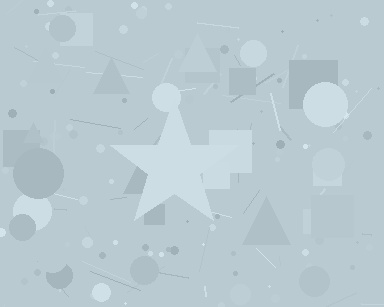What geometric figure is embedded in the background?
A star is embedded in the background.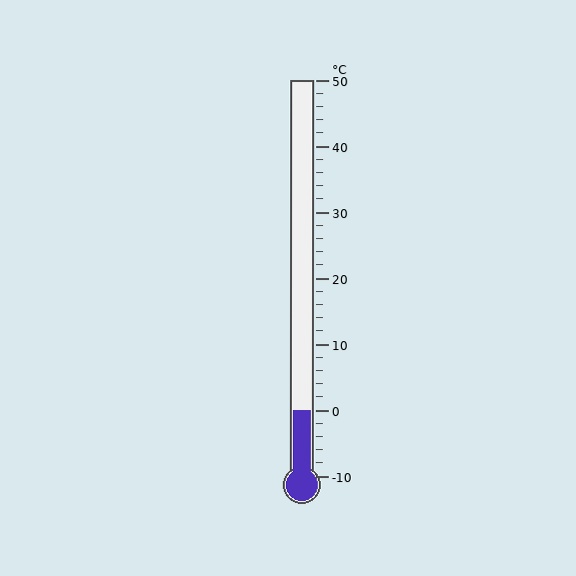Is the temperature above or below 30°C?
The temperature is below 30°C.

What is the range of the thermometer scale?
The thermometer scale ranges from -10°C to 50°C.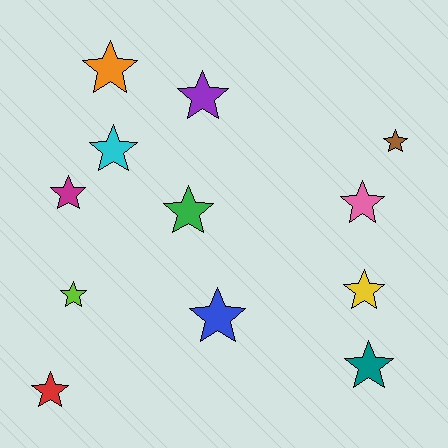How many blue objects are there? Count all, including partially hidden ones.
There is 1 blue object.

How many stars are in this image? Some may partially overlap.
There are 12 stars.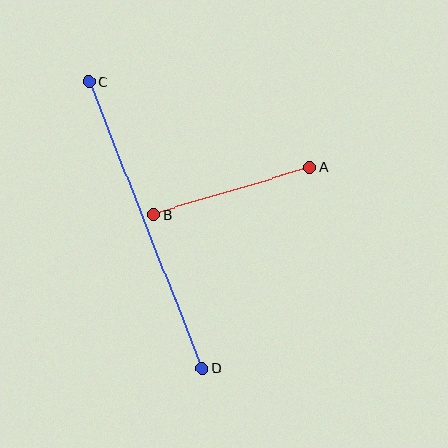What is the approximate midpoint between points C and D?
The midpoint is at approximately (145, 225) pixels.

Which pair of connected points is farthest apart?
Points C and D are farthest apart.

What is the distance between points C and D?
The distance is approximately 308 pixels.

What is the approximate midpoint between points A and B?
The midpoint is at approximately (232, 191) pixels.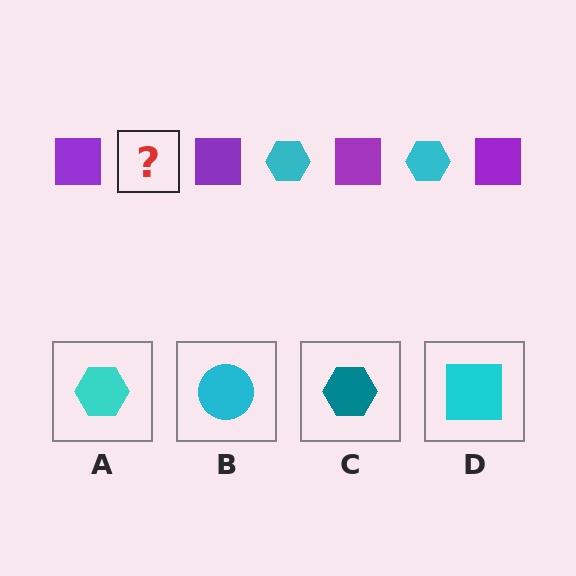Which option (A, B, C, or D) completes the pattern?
A.